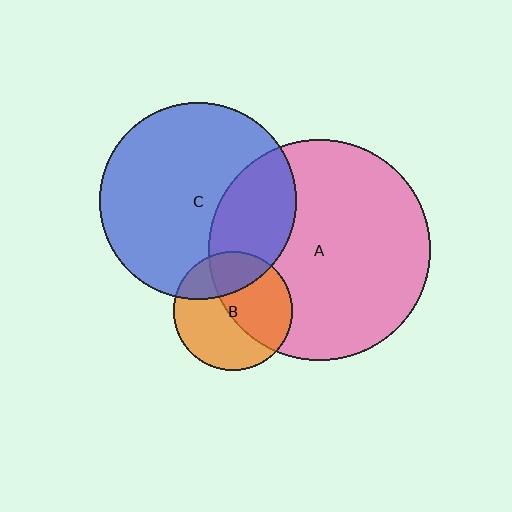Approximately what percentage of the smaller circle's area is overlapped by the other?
Approximately 50%.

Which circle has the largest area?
Circle A (pink).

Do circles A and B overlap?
Yes.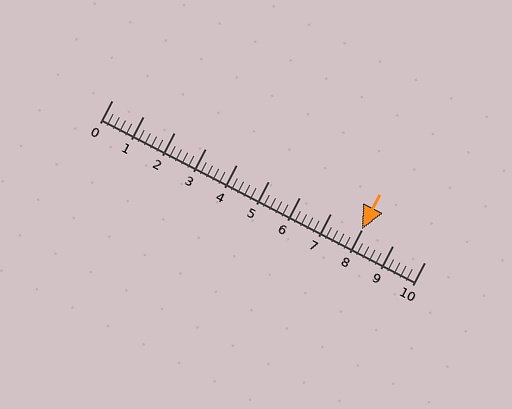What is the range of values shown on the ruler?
The ruler shows values from 0 to 10.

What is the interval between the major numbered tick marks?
The major tick marks are spaced 1 units apart.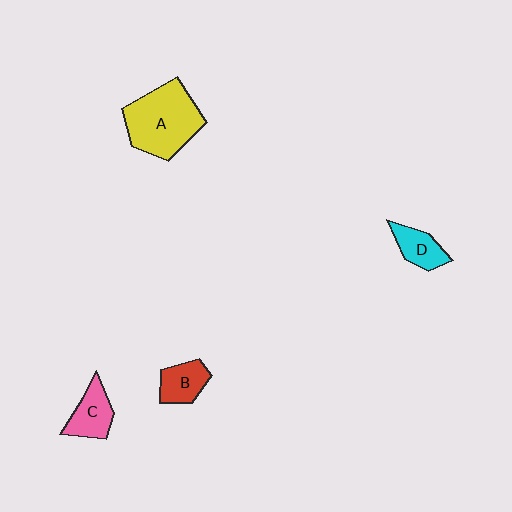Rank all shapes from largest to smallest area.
From largest to smallest: A (yellow), C (pink), B (red), D (cyan).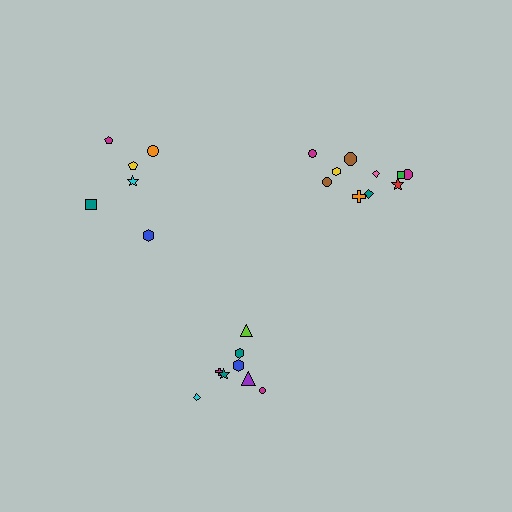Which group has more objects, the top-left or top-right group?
The top-right group.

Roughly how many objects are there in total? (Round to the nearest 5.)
Roughly 25 objects in total.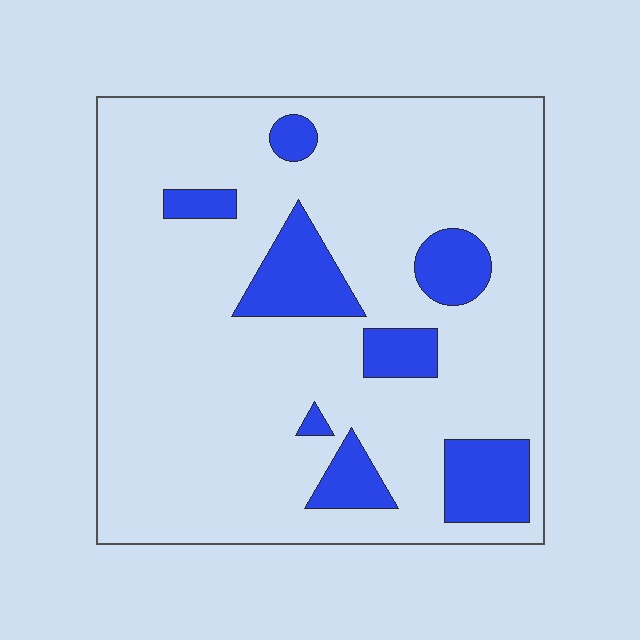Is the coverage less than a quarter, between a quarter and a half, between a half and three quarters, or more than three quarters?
Less than a quarter.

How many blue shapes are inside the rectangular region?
8.